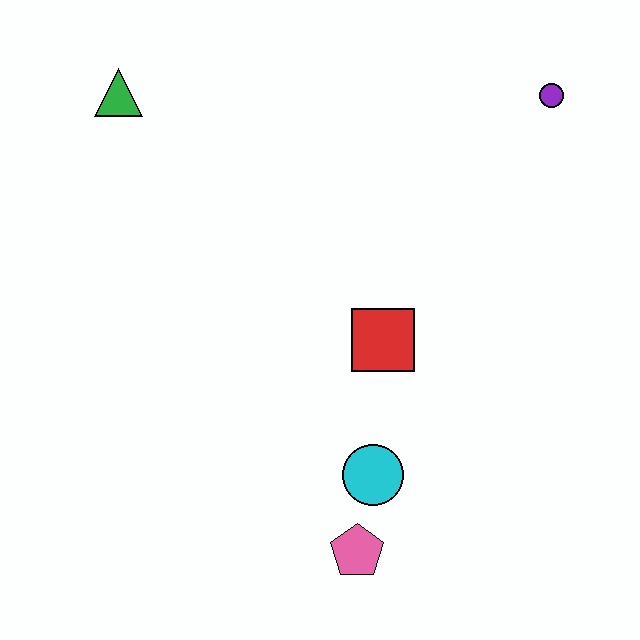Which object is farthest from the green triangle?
The pink pentagon is farthest from the green triangle.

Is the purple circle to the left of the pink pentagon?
No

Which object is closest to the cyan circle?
The pink pentagon is closest to the cyan circle.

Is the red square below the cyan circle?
No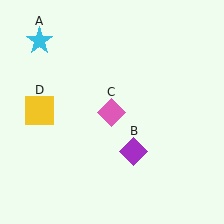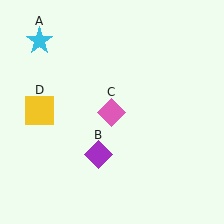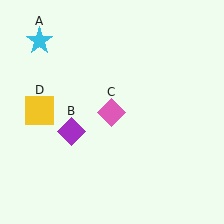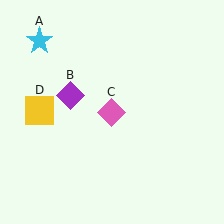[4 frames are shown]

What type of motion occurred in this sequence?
The purple diamond (object B) rotated clockwise around the center of the scene.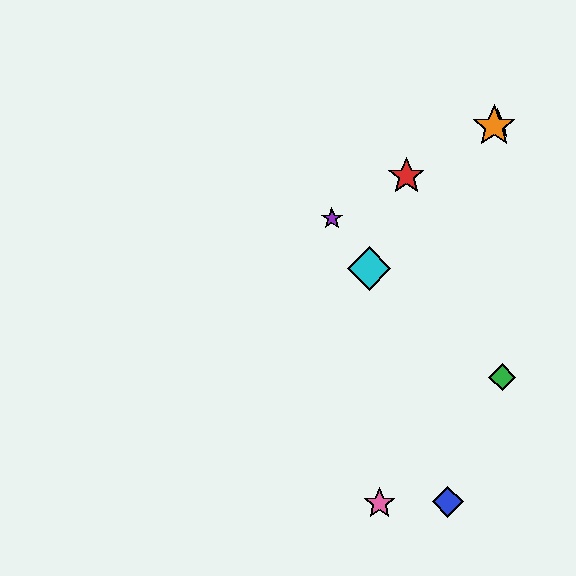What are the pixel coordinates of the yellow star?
The yellow star is at (497, 124).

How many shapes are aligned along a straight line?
4 shapes (the red star, the yellow star, the purple star, the orange star) are aligned along a straight line.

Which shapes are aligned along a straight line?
The red star, the yellow star, the purple star, the orange star are aligned along a straight line.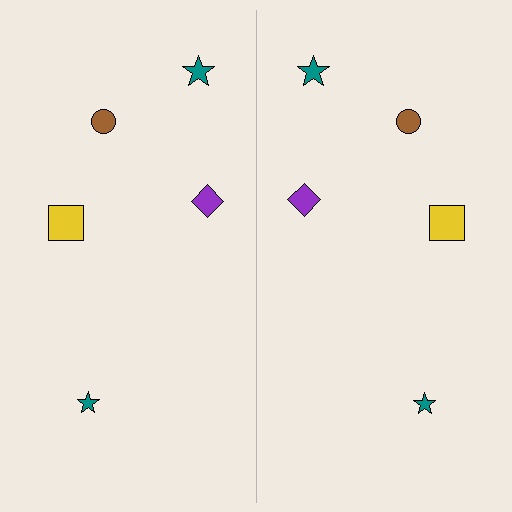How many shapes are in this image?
There are 10 shapes in this image.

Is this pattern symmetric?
Yes, this pattern has bilateral (reflection) symmetry.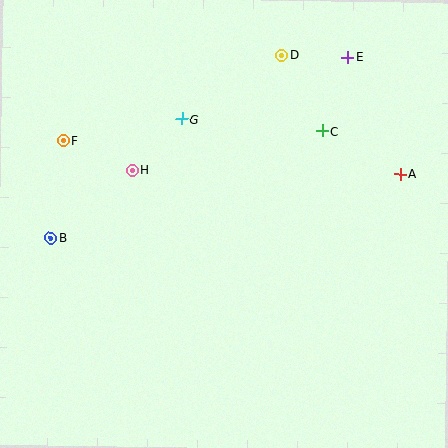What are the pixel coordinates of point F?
Point F is at (63, 140).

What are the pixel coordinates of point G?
Point G is at (182, 119).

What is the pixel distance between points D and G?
The distance between D and G is 120 pixels.